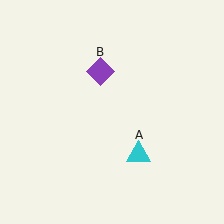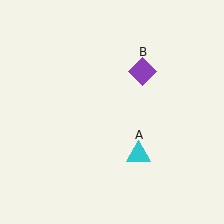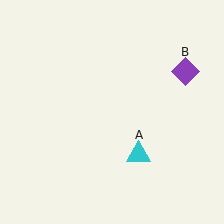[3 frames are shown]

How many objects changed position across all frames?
1 object changed position: purple diamond (object B).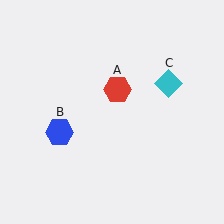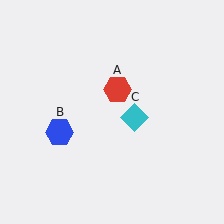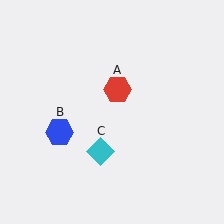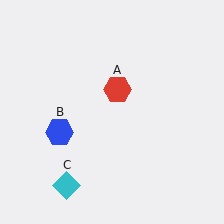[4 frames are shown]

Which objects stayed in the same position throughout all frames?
Red hexagon (object A) and blue hexagon (object B) remained stationary.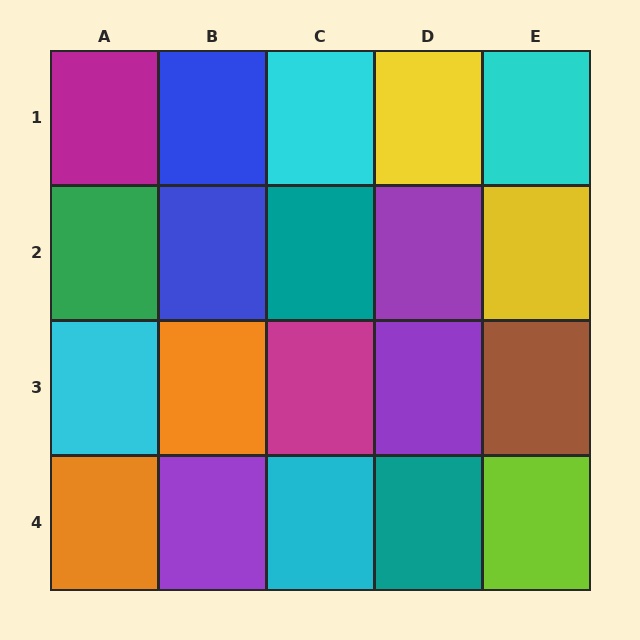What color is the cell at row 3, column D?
Purple.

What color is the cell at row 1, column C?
Cyan.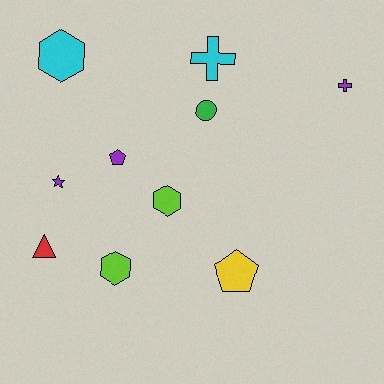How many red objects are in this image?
There is 1 red object.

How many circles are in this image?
There is 1 circle.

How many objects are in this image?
There are 10 objects.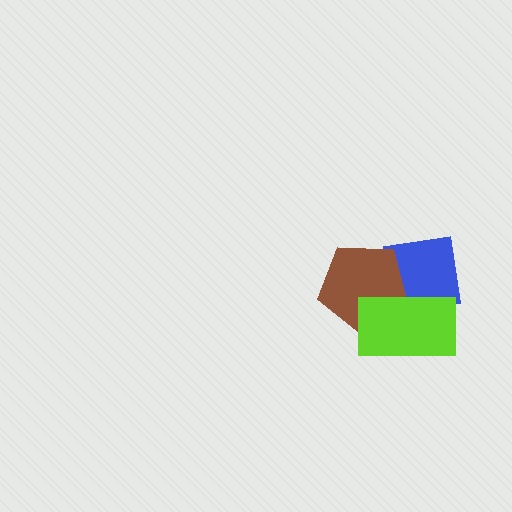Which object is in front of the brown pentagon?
The lime rectangle is in front of the brown pentagon.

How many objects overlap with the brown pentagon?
2 objects overlap with the brown pentagon.